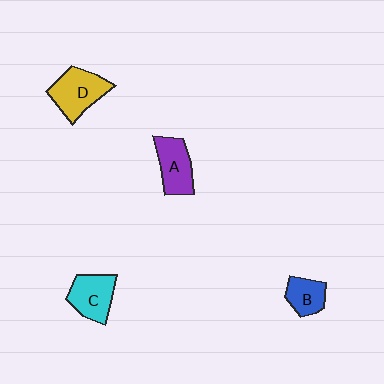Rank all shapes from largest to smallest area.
From largest to smallest: D (yellow), C (cyan), A (purple), B (blue).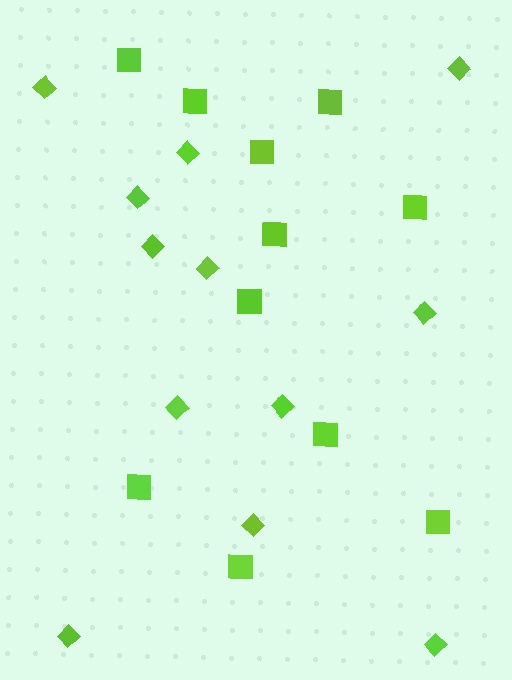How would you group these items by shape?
There are 2 groups: one group of diamonds (12) and one group of squares (11).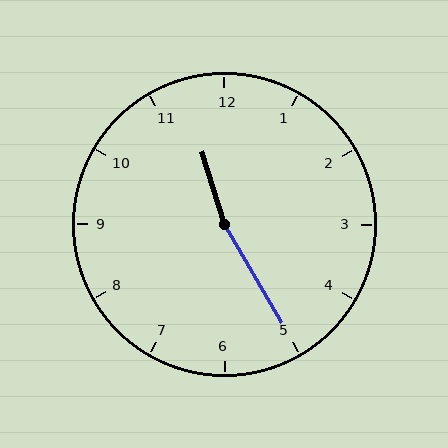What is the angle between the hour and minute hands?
Approximately 168 degrees.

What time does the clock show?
11:25.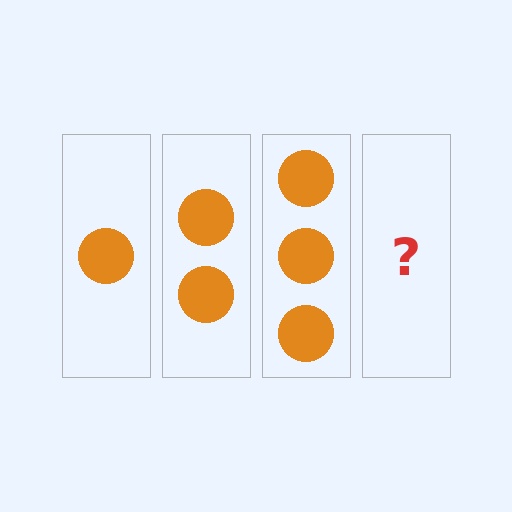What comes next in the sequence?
The next element should be 4 circles.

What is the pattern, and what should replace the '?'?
The pattern is that each step adds one more circle. The '?' should be 4 circles.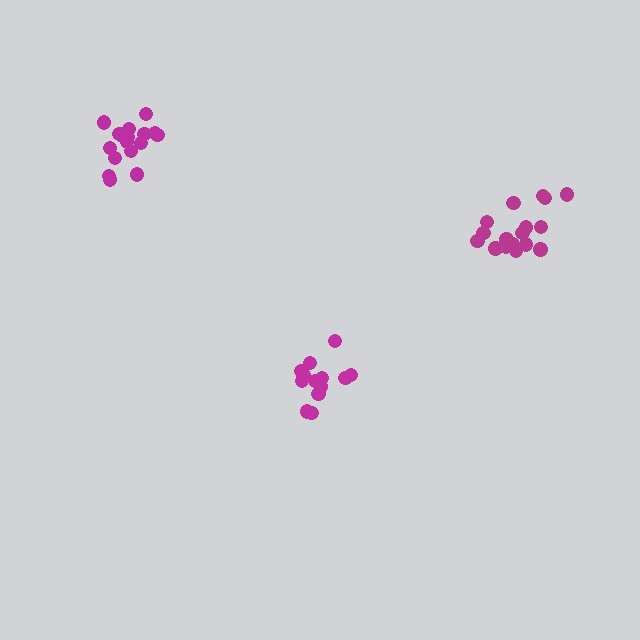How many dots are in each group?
Group 1: 13 dots, Group 2: 17 dots, Group 3: 17 dots (47 total).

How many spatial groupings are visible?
There are 3 spatial groupings.